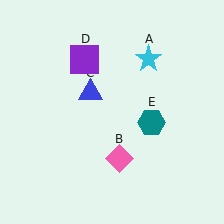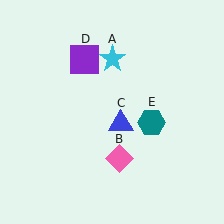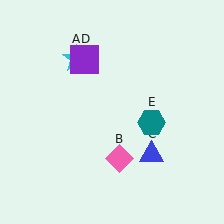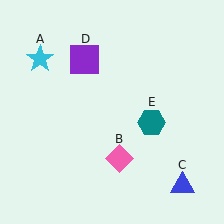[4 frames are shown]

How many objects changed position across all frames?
2 objects changed position: cyan star (object A), blue triangle (object C).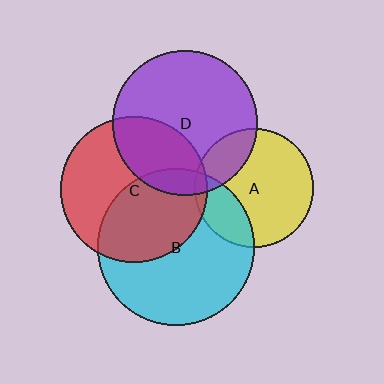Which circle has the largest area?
Circle B (cyan).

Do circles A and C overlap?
Yes.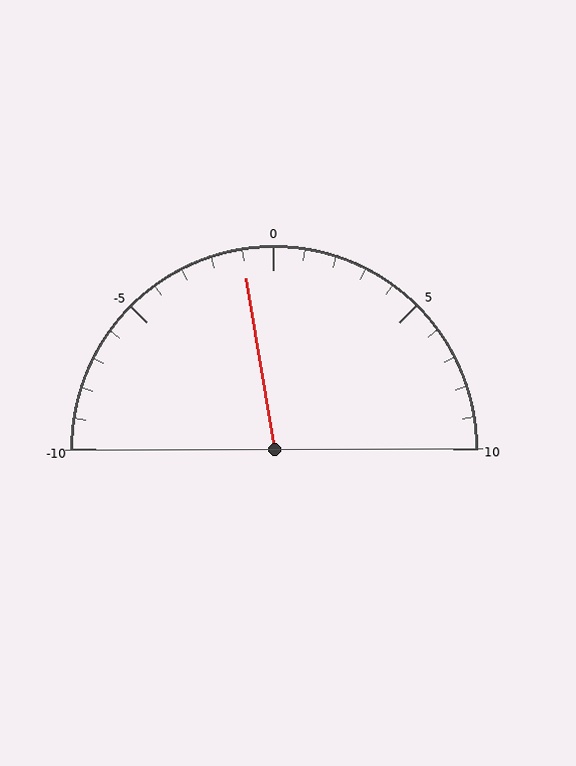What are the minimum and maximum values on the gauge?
The gauge ranges from -10 to 10.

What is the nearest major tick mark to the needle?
The nearest major tick mark is 0.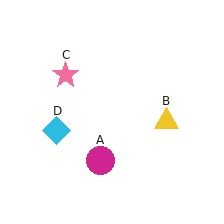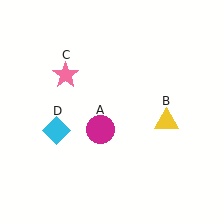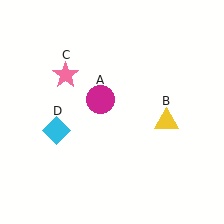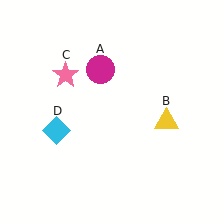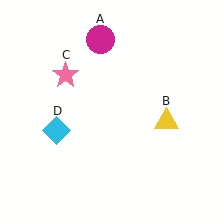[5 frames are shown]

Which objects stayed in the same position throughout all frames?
Yellow triangle (object B) and pink star (object C) and cyan diamond (object D) remained stationary.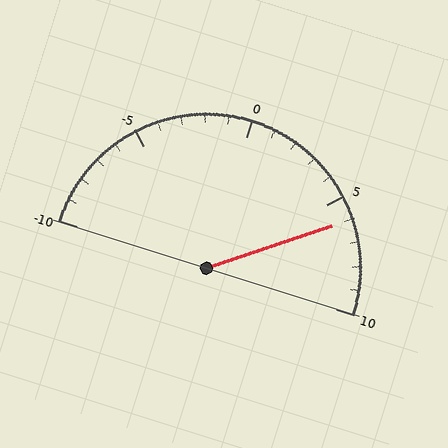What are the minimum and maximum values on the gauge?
The gauge ranges from -10 to 10.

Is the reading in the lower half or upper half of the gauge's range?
The reading is in the upper half of the range (-10 to 10).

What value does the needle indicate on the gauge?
The needle indicates approximately 6.